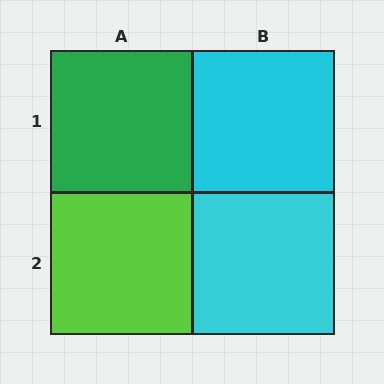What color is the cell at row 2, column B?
Cyan.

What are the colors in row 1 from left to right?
Green, cyan.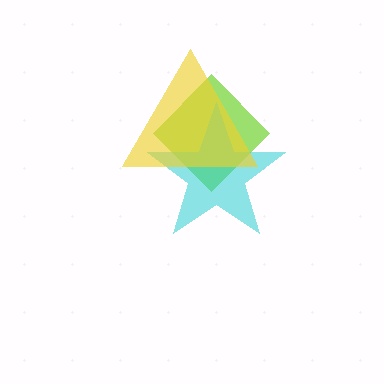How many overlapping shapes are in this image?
There are 3 overlapping shapes in the image.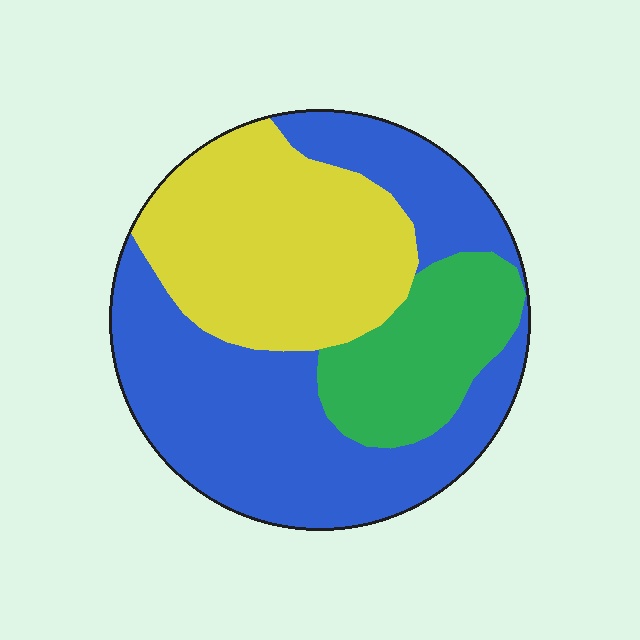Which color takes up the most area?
Blue, at roughly 50%.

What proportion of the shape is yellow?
Yellow takes up about one third (1/3) of the shape.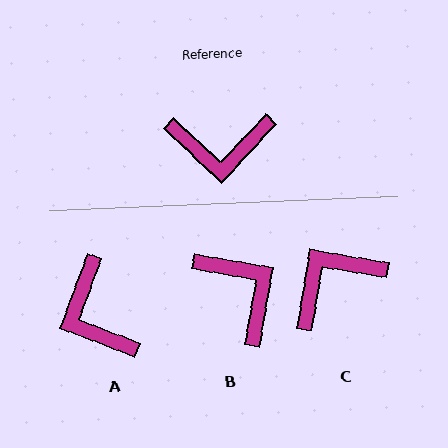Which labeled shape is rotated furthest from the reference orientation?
C, about 147 degrees away.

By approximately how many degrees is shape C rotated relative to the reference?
Approximately 147 degrees clockwise.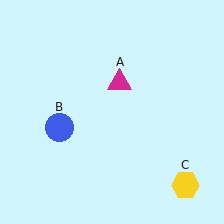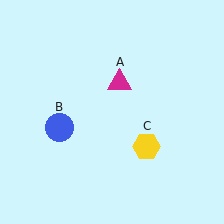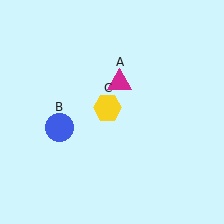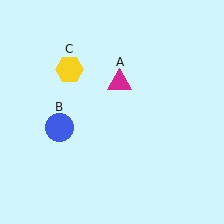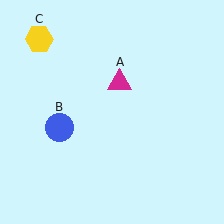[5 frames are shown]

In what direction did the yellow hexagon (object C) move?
The yellow hexagon (object C) moved up and to the left.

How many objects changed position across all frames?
1 object changed position: yellow hexagon (object C).